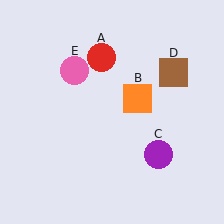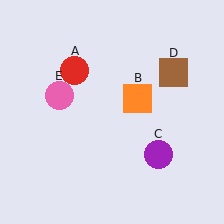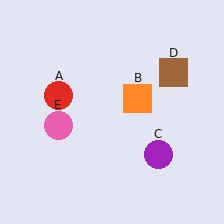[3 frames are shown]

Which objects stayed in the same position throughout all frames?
Orange square (object B) and purple circle (object C) and brown square (object D) remained stationary.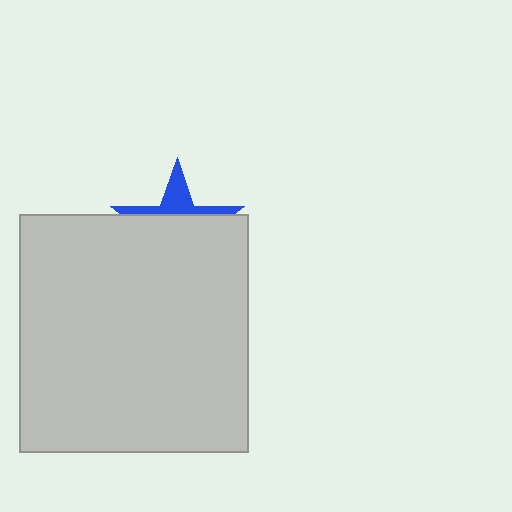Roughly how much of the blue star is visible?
A small part of it is visible (roughly 31%).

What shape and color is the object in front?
The object in front is a light gray rectangle.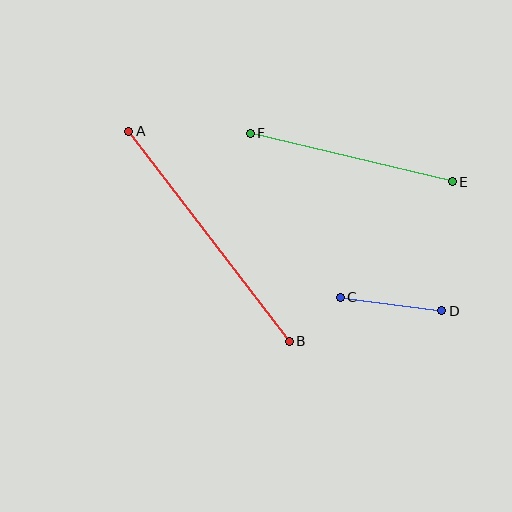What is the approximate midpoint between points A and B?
The midpoint is at approximately (209, 236) pixels.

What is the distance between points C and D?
The distance is approximately 102 pixels.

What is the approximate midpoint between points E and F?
The midpoint is at approximately (351, 158) pixels.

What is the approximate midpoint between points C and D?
The midpoint is at approximately (391, 304) pixels.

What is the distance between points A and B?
The distance is approximately 265 pixels.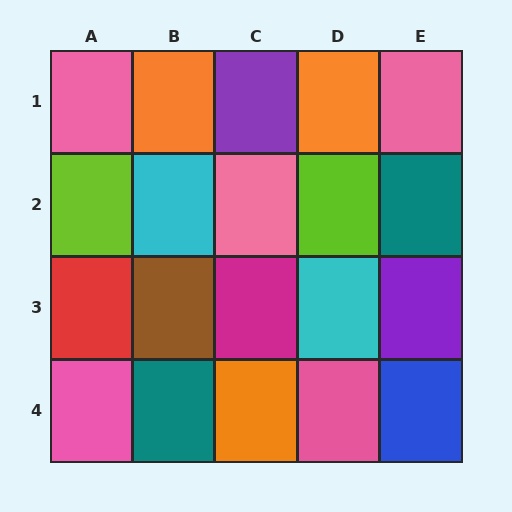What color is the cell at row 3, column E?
Purple.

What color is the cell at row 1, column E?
Pink.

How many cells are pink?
5 cells are pink.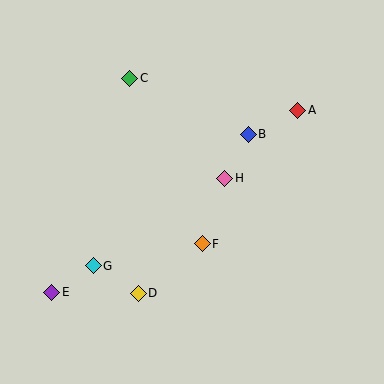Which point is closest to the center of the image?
Point H at (225, 178) is closest to the center.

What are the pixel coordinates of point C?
Point C is at (130, 78).